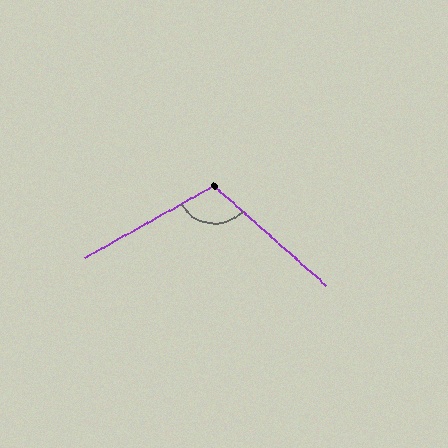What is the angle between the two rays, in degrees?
Approximately 109 degrees.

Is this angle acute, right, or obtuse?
It is obtuse.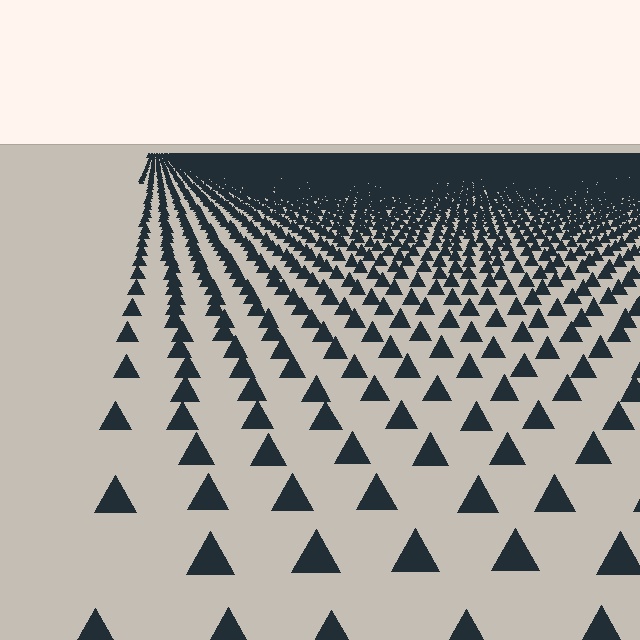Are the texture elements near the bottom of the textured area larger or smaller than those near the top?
Larger. Near the bottom, elements are closer to the viewer and appear at a bigger on-screen size.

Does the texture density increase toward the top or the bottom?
Density increases toward the top.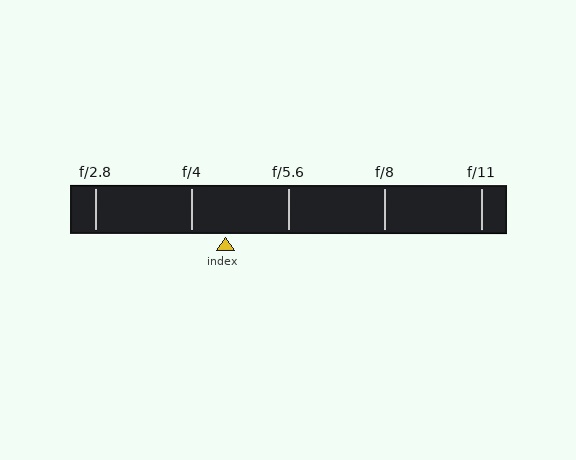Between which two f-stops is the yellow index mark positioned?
The index mark is between f/4 and f/5.6.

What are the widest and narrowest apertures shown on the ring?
The widest aperture shown is f/2.8 and the narrowest is f/11.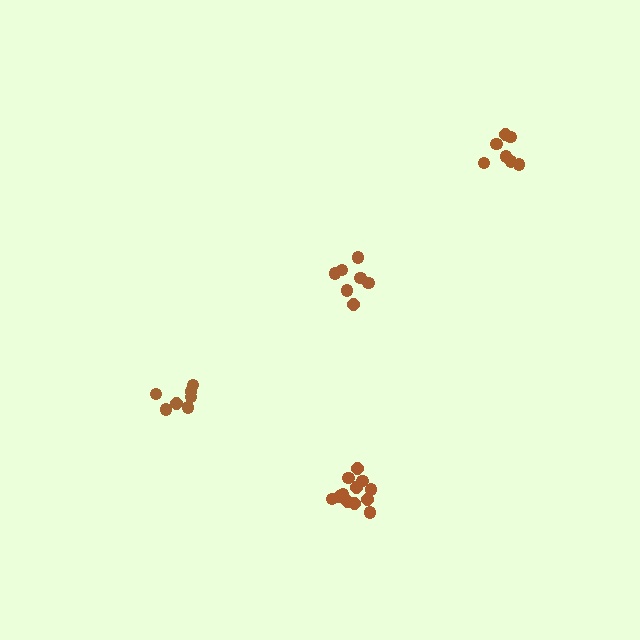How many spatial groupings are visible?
There are 4 spatial groupings.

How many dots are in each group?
Group 1: 7 dots, Group 2: 7 dots, Group 3: 7 dots, Group 4: 12 dots (33 total).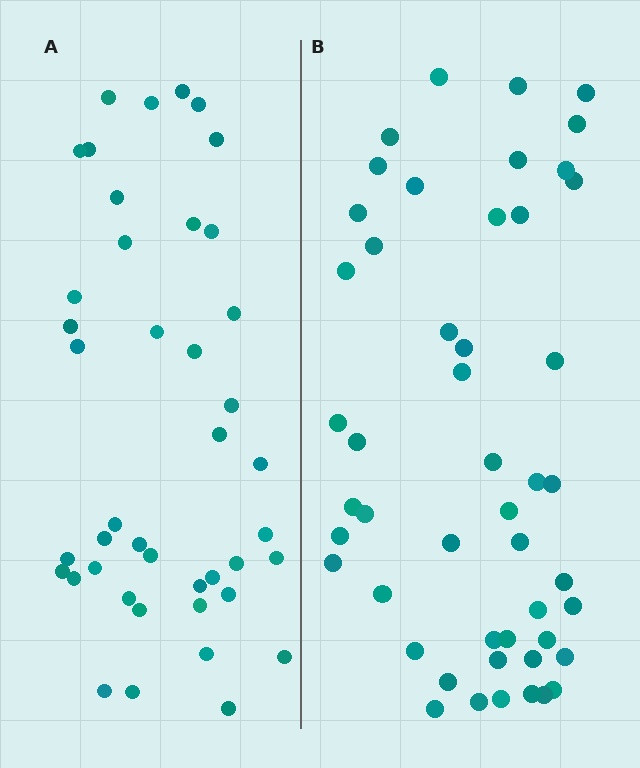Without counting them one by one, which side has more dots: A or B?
Region B (the right region) has more dots.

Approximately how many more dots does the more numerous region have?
Region B has roughly 8 or so more dots than region A.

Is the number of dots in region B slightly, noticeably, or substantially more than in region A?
Region B has only slightly more — the two regions are fairly close. The ratio is roughly 1.2 to 1.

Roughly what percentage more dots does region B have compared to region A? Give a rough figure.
About 15% more.